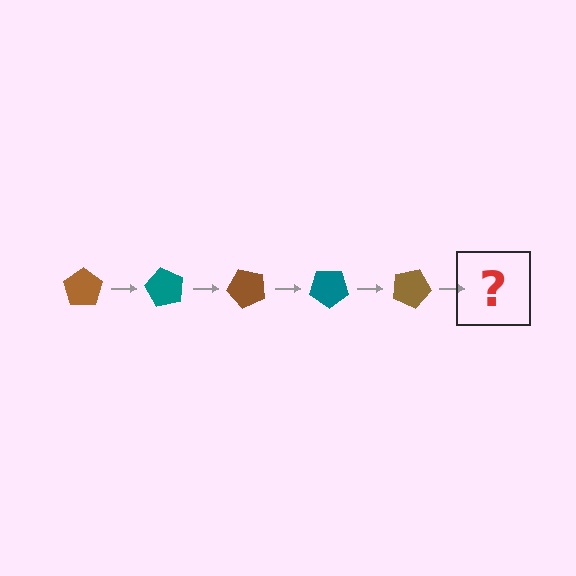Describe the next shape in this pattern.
It should be a teal pentagon, rotated 300 degrees from the start.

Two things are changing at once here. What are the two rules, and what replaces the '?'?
The two rules are that it rotates 60 degrees each step and the color cycles through brown and teal. The '?' should be a teal pentagon, rotated 300 degrees from the start.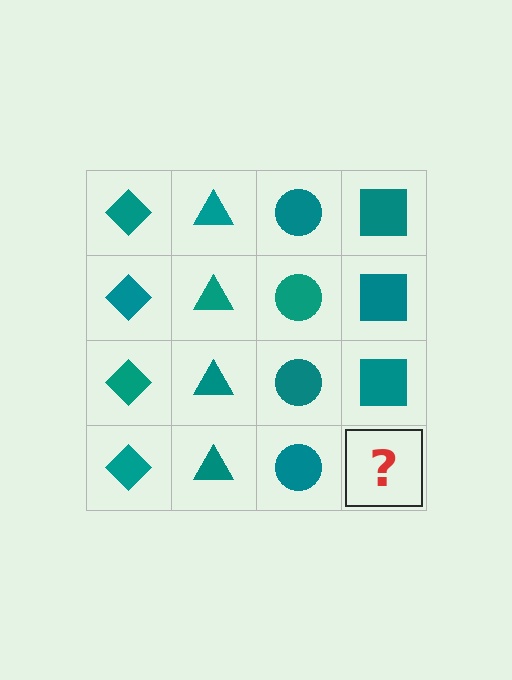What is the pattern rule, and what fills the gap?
The rule is that each column has a consistent shape. The gap should be filled with a teal square.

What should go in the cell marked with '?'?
The missing cell should contain a teal square.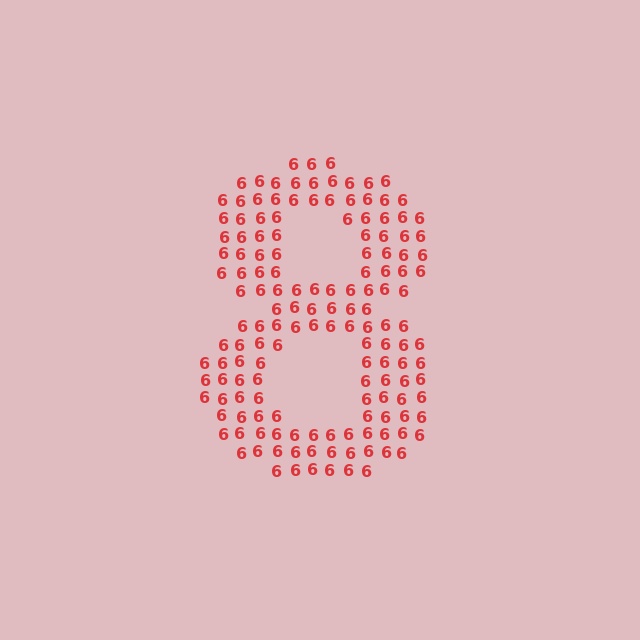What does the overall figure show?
The overall figure shows the digit 8.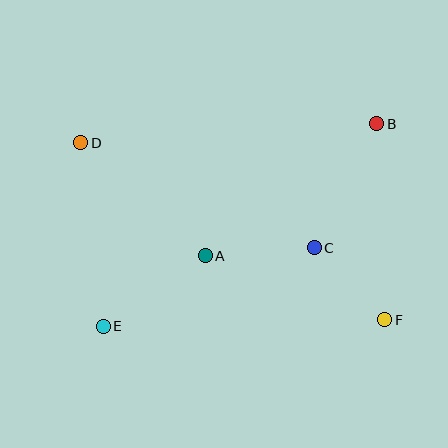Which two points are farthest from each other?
Points D and F are farthest from each other.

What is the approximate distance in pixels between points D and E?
The distance between D and E is approximately 185 pixels.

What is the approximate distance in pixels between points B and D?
The distance between B and D is approximately 297 pixels.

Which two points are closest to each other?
Points C and F are closest to each other.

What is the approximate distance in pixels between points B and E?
The distance between B and E is approximately 341 pixels.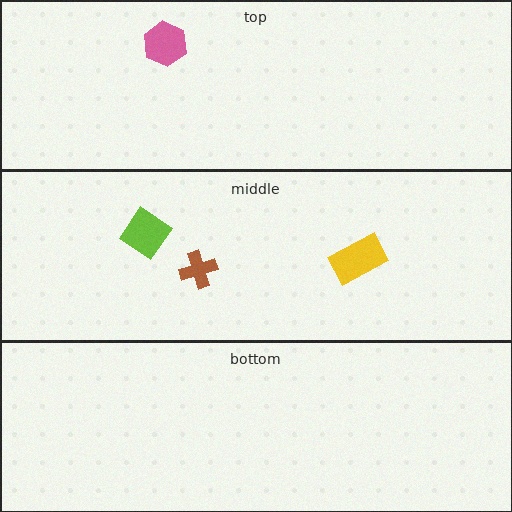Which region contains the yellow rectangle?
The middle region.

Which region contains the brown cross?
The middle region.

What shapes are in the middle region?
The lime diamond, the yellow rectangle, the brown cross.